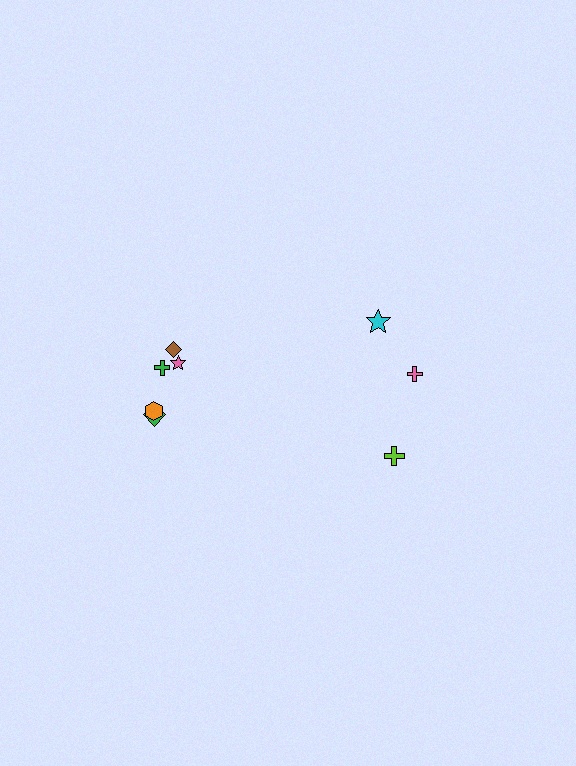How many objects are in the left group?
There are 5 objects.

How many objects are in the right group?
There are 3 objects.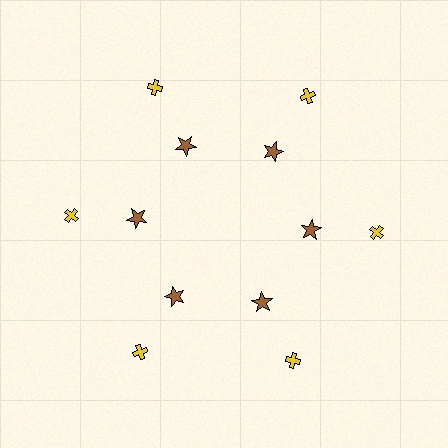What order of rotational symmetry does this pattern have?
This pattern has 6-fold rotational symmetry.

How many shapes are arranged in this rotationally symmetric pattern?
There are 12 shapes, arranged in 6 groups of 2.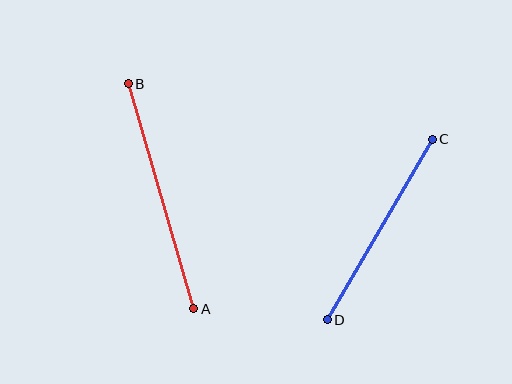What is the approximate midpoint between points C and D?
The midpoint is at approximately (380, 229) pixels.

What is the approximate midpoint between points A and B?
The midpoint is at approximately (161, 196) pixels.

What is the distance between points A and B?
The distance is approximately 234 pixels.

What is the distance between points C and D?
The distance is approximately 209 pixels.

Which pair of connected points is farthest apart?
Points A and B are farthest apart.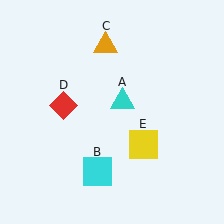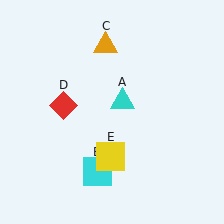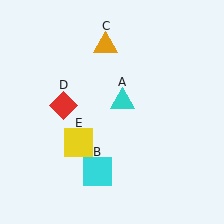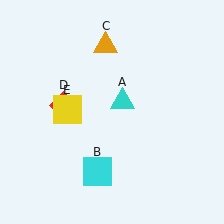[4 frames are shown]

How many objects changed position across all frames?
1 object changed position: yellow square (object E).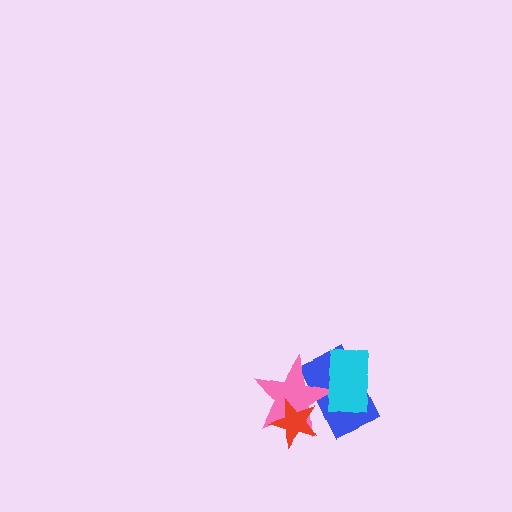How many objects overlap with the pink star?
3 objects overlap with the pink star.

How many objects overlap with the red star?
2 objects overlap with the red star.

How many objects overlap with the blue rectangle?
3 objects overlap with the blue rectangle.